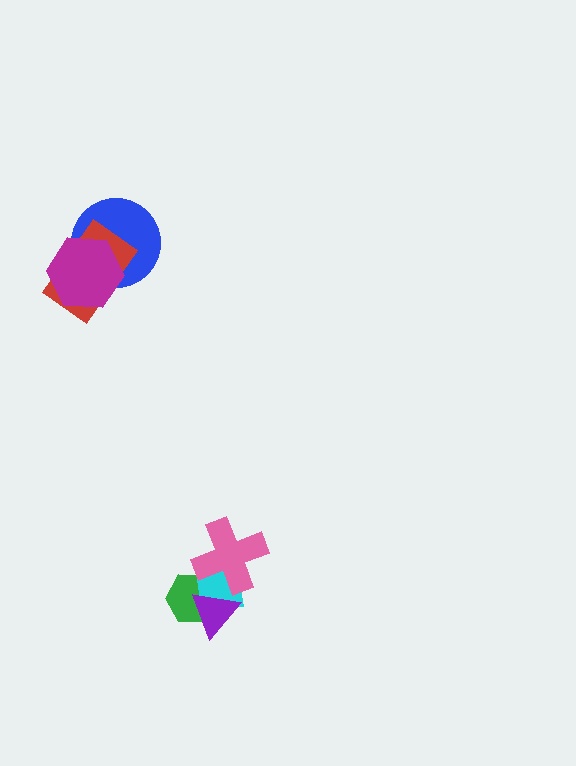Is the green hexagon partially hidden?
Yes, it is partially covered by another shape.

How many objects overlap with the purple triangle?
3 objects overlap with the purple triangle.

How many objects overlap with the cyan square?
3 objects overlap with the cyan square.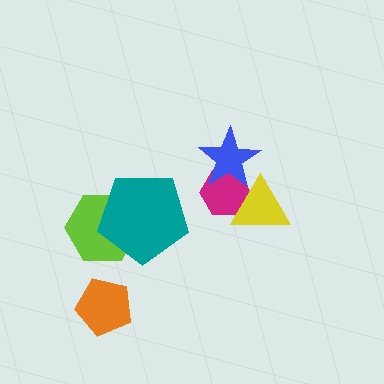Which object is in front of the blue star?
The yellow triangle is in front of the blue star.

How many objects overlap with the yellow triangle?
2 objects overlap with the yellow triangle.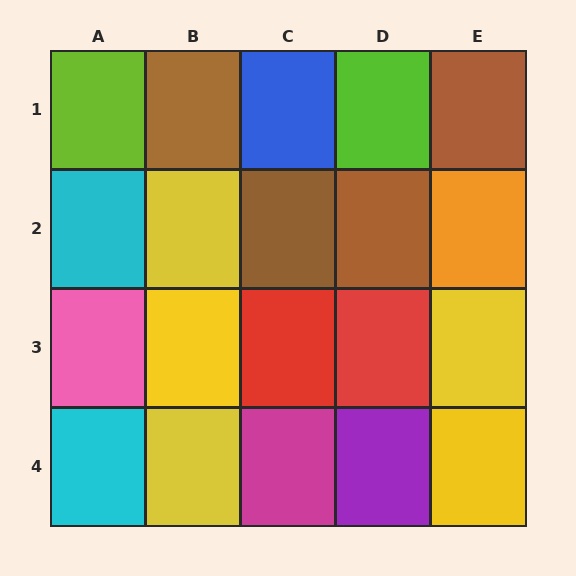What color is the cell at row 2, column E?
Orange.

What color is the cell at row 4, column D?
Purple.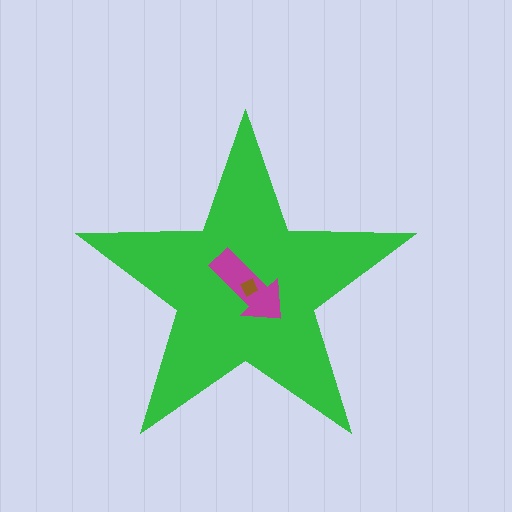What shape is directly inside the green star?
The magenta arrow.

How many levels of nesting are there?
3.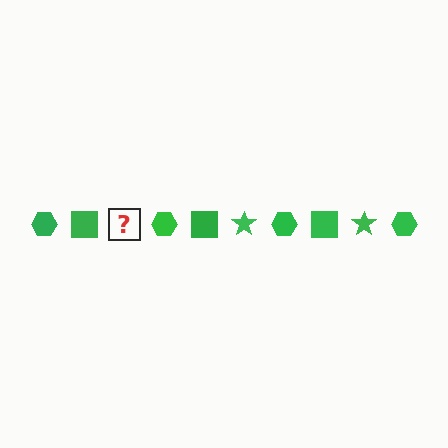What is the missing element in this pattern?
The missing element is a green star.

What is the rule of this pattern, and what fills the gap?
The rule is that the pattern cycles through hexagon, square, star shapes in green. The gap should be filled with a green star.